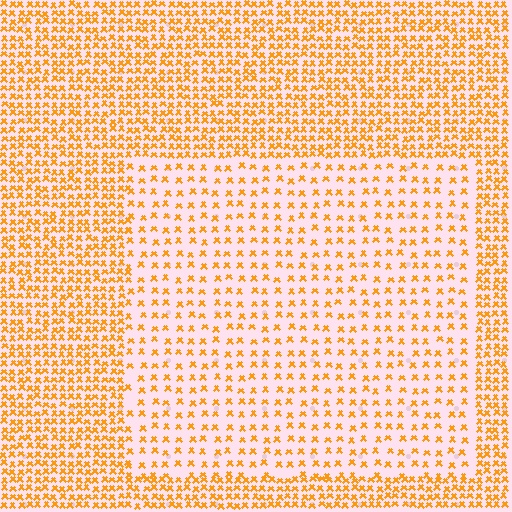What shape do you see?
I see a rectangle.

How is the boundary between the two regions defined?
The boundary is defined by a change in element density (approximately 2.2x ratio). All elements are the same color, size, and shape.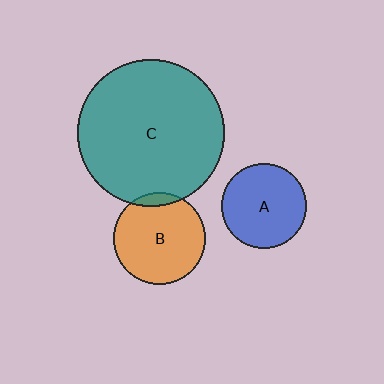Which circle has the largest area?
Circle C (teal).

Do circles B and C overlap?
Yes.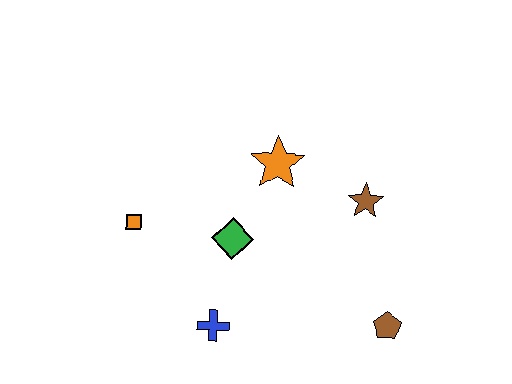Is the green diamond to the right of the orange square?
Yes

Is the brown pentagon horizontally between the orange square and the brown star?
No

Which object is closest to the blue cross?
The green diamond is closest to the blue cross.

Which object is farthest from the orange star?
The brown pentagon is farthest from the orange star.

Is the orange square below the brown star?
Yes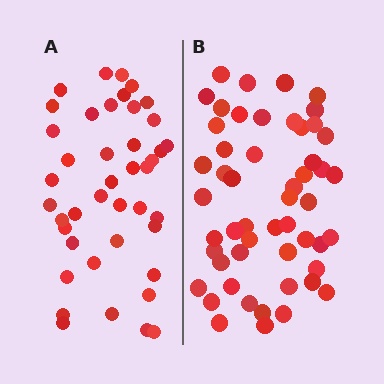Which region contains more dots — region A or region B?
Region B (the right region) has more dots.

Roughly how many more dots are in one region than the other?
Region B has roughly 10 or so more dots than region A.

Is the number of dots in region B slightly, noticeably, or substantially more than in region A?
Region B has only slightly more — the two regions are fairly close. The ratio is roughly 1.2 to 1.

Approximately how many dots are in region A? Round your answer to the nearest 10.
About 40 dots. (The exact count is 42, which rounds to 40.)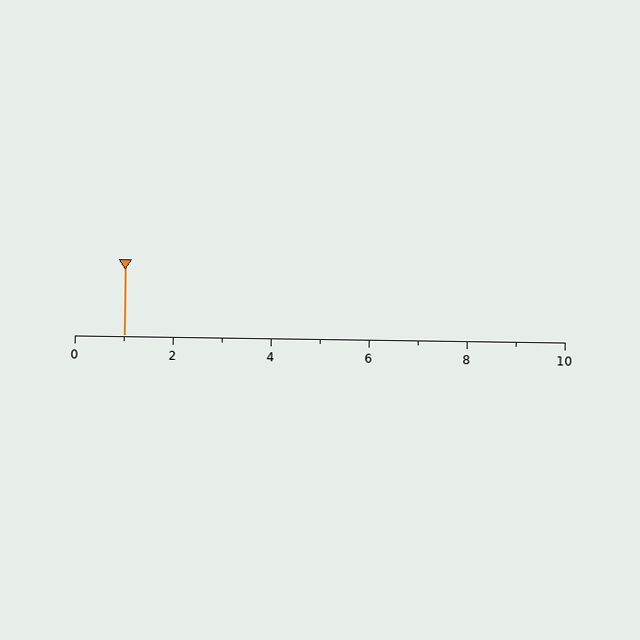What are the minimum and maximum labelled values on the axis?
The axis runs from 0 to 10.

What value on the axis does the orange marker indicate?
The marker indicates approximately 1.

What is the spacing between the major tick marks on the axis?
The major ticks are spaced 2 apart.